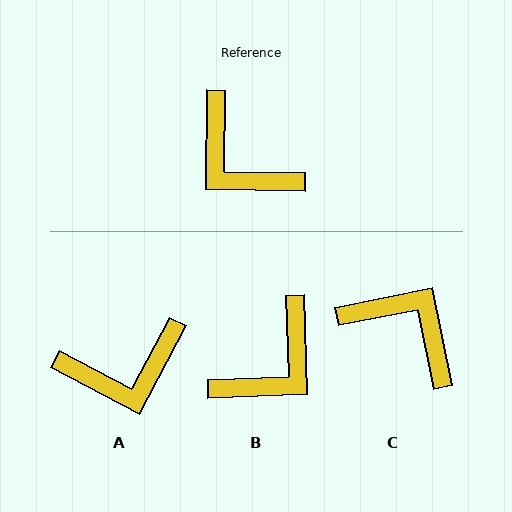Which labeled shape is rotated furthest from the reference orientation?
C, about 168 degrees away.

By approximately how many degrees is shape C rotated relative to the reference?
Approximately 168 degrees clockwise.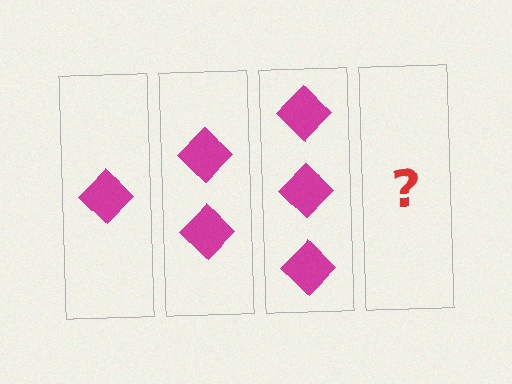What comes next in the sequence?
The next element should be 4 diamonds.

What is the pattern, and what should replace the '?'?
The pattern is that each step adds one more diamond. The '?' should be 4 diamonds.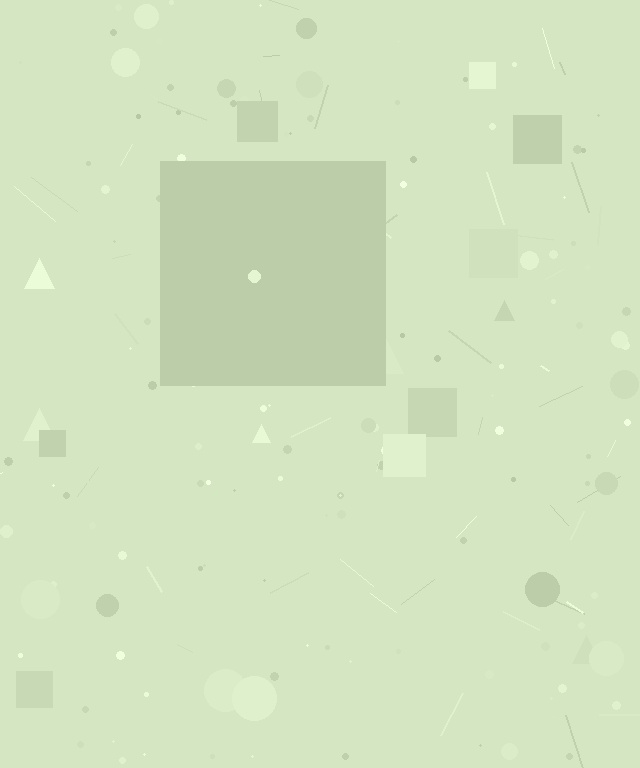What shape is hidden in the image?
A square is hidden in the image.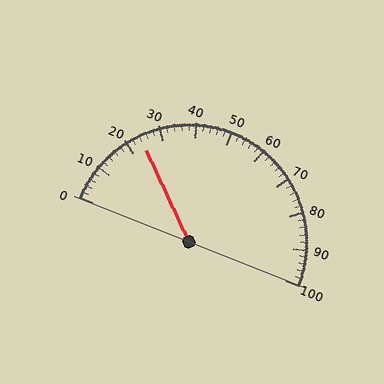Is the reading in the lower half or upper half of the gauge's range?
The reading is in the lower half of the range (0 to 100).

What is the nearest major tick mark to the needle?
The nearest major tick mark is 20.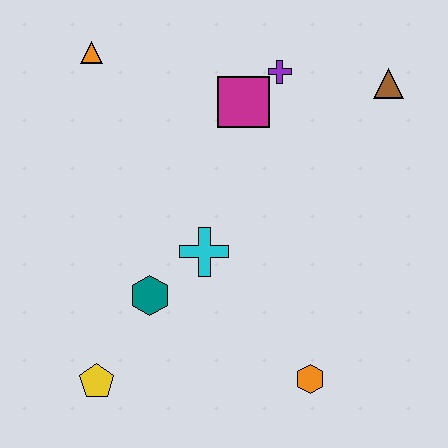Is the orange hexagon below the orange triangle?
Yes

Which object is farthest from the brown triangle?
The yellow pentagon is farthest from the brown triangle.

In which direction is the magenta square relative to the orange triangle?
The magenta square is to the right of the orange triangle.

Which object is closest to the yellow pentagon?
The teal hexagon is closest to the yellow pentagon.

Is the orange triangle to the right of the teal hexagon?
No